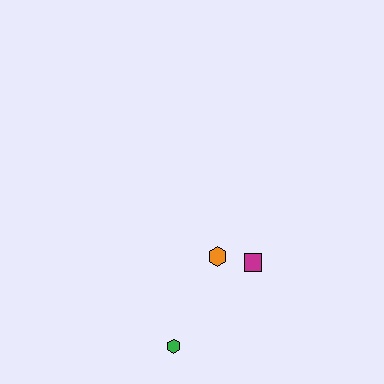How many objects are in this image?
There are 3 objects.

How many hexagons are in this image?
There are 2 hexagons.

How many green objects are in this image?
There is 1 green object.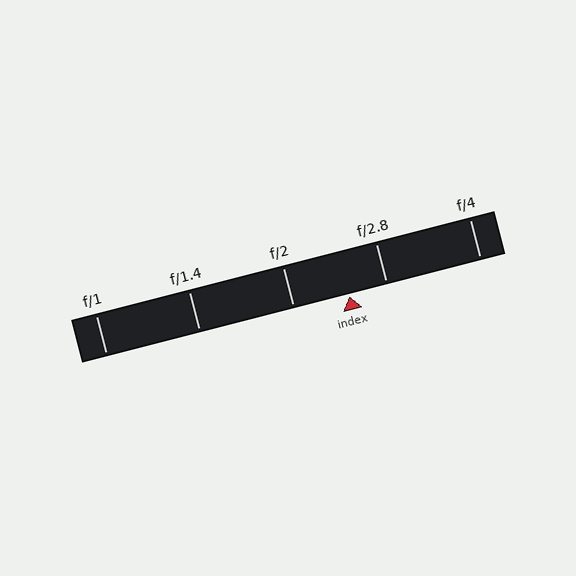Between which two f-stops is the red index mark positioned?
The index mark is between f/2 and f/2.8.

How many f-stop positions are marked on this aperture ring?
There are 5 f-stop positions marked.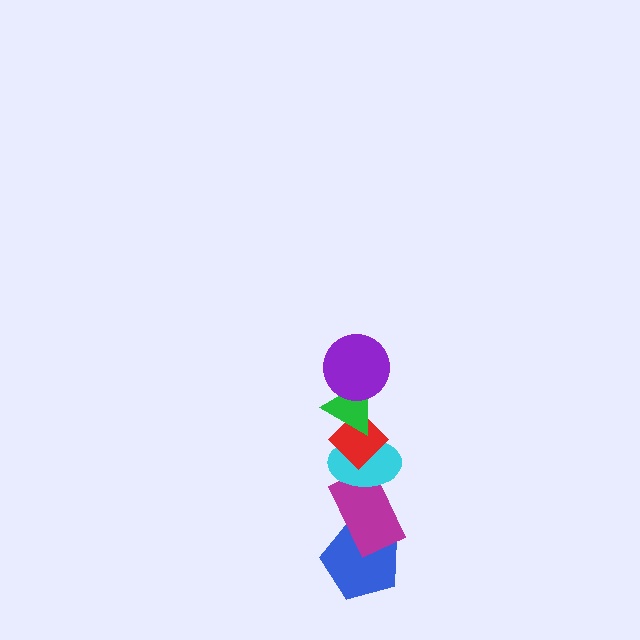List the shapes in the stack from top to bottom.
From top to bottom: the purple circle, the green triangle, the red diamond, the cyan ellipse, the magenta rectangle, the blue pentagon.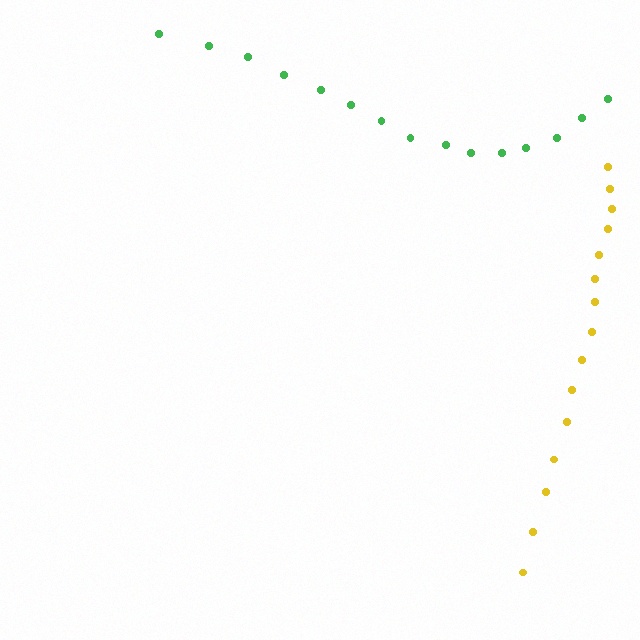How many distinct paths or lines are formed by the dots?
There are 2 distinct paths.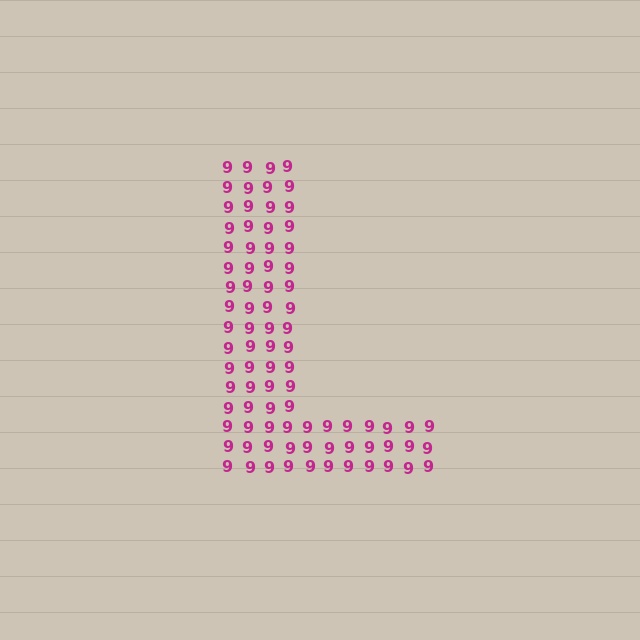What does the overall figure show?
The overall figure shows the letter L.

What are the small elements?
The small elements are digit 9's.